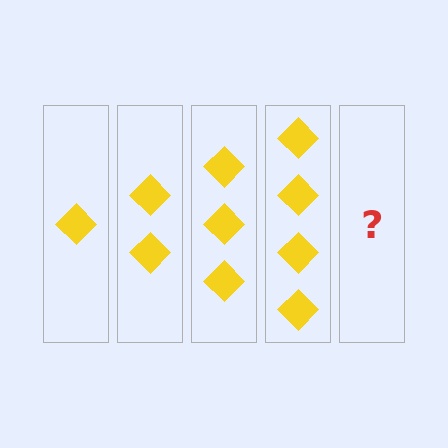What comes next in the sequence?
The next element should be 5 diamonds.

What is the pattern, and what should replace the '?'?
The pattern is that each step adds one more diamond. The '?' should be 5 diamonds.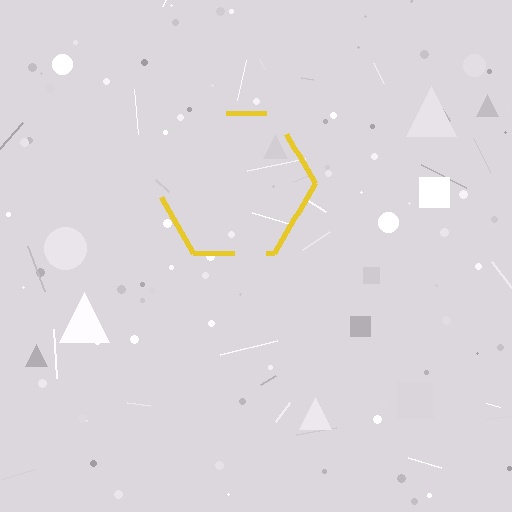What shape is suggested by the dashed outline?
The dashed outline suggests a hexagon.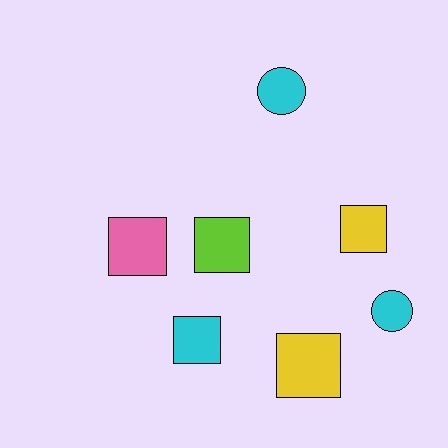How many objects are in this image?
There are 7 objects.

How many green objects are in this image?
There are no green objects.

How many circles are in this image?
There are 2 circles.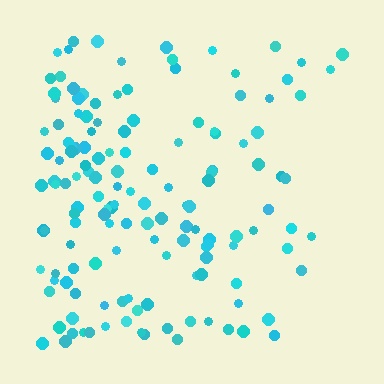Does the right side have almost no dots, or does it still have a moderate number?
Still a moderate number, just noticeably fewer than the left.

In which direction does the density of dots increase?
From right to left, with the left side densest.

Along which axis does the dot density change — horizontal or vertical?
Horizontal.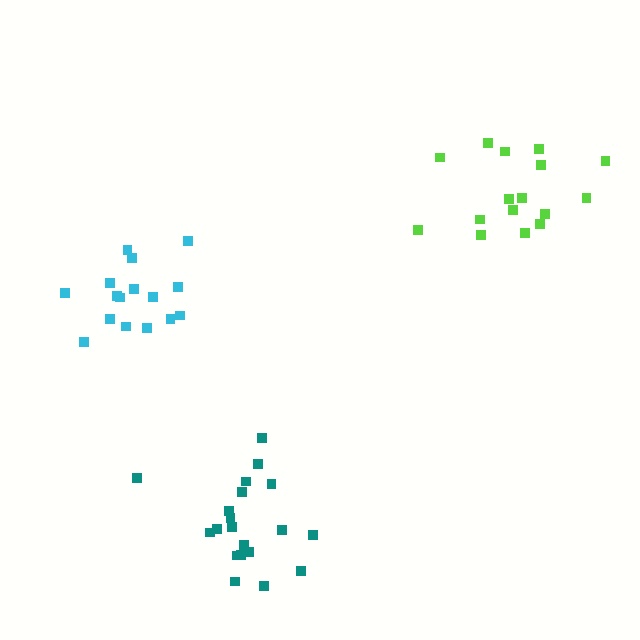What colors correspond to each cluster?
The clusters are colored: lime, teal, cyan.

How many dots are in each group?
Group 1: 16 dots, Group 2: 20 dots, Group 3: 16 dots (52 total).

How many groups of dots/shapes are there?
There are 3 groups.